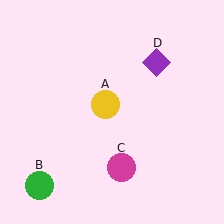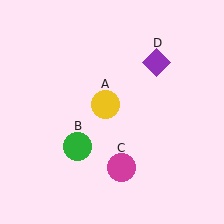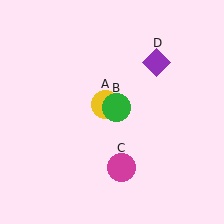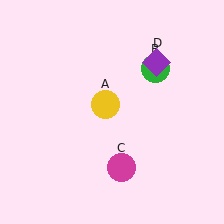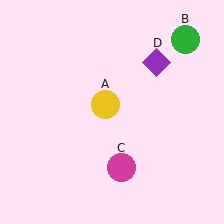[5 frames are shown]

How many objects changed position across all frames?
1 object changed position: green circle (object B).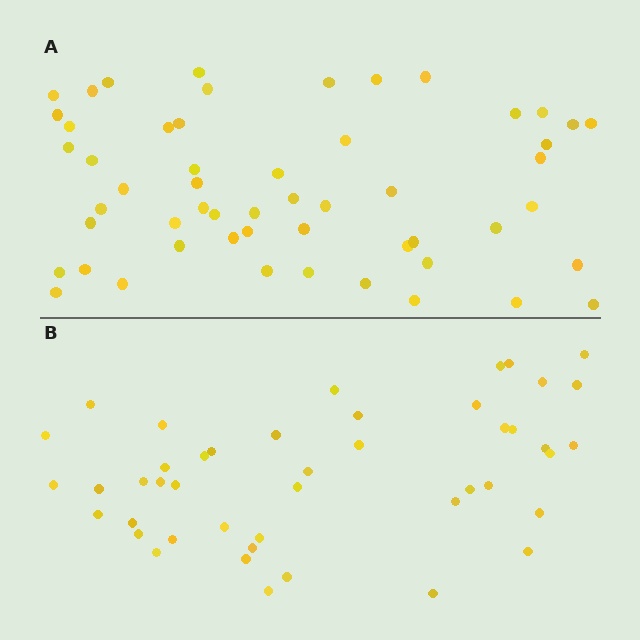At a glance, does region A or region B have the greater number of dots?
Region A (the top region) has more dots.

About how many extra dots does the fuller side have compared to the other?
Region A has roughly 8 or so more dots than region B.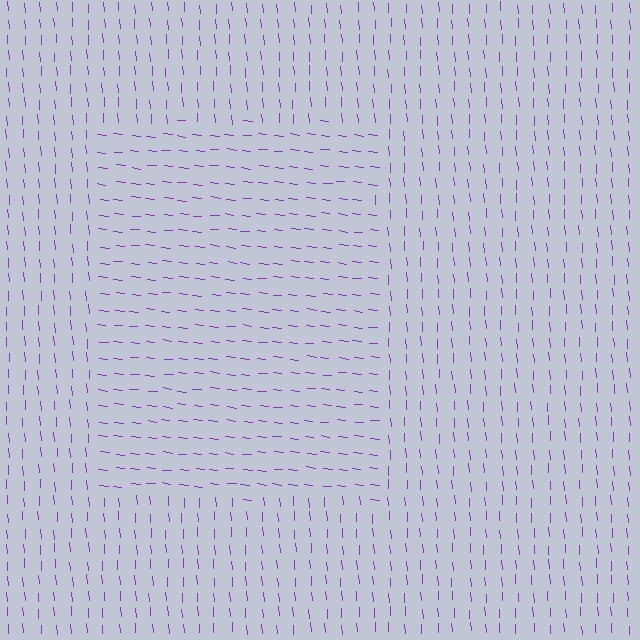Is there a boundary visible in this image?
Yes, there is a texture boundary formed by a change in line orientation.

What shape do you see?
I see a rectangle.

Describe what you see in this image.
The image is filled with small purple line segments. A rectangle region in the image has lines oriented differently from the surrounding lines, creating a visible texture boundary.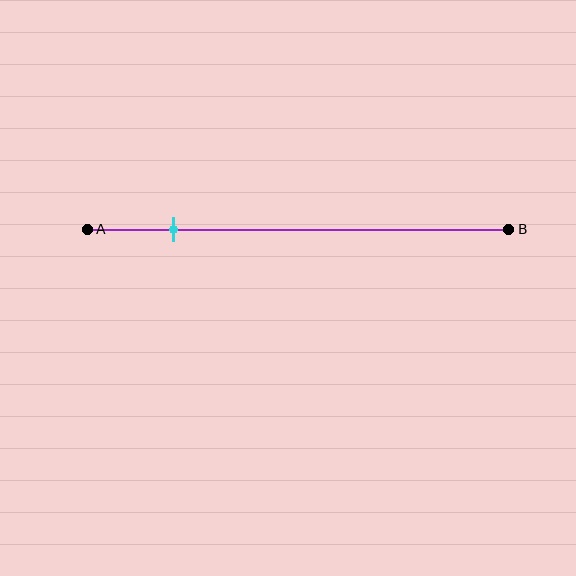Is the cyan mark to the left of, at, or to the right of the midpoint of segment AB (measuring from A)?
The cyan mark is to the left of the midpoint of segment AB.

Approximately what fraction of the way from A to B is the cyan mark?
The cyan mark is approximately 20% of the way from A to B.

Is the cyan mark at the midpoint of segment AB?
No, the mark is at about 20% from A, not at the 50% midpoint.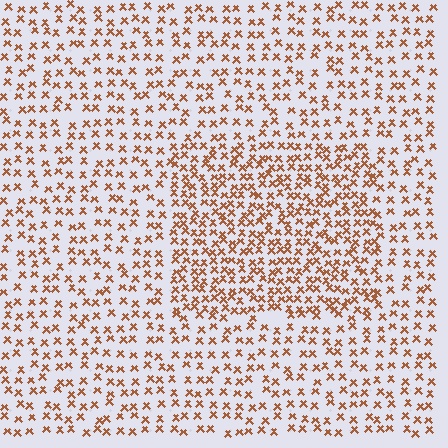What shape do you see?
I see a rectangle.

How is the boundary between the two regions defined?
The boundary is defined by a change in element density (approximately 1.8x ratio). All elements are the same color, size, and shape.